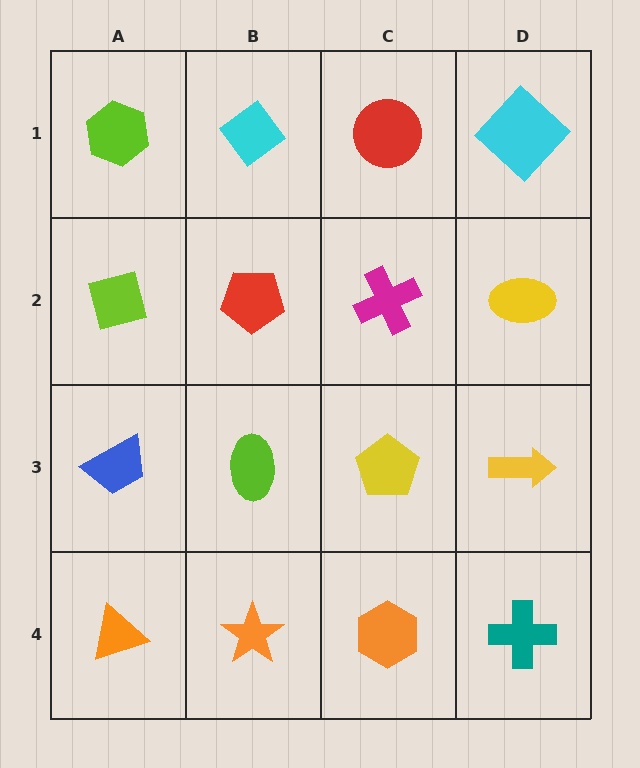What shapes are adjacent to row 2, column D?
A cyan diamond (row 1, column D), a yellow arrow (row 3, column D), a magenta cross (row 2, column C).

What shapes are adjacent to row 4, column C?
A yellow pentagon (row 3, column C), an orange star (row 4, column B), a teal cross (row 4, column D).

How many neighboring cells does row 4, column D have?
2.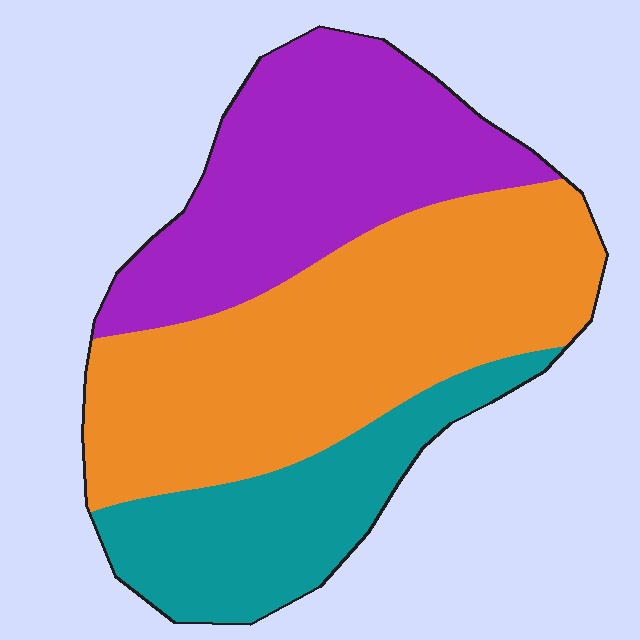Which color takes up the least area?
Teal, at roughly 20%.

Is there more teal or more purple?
Purple.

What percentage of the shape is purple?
Purple takes up between a sixth and a third of the shape.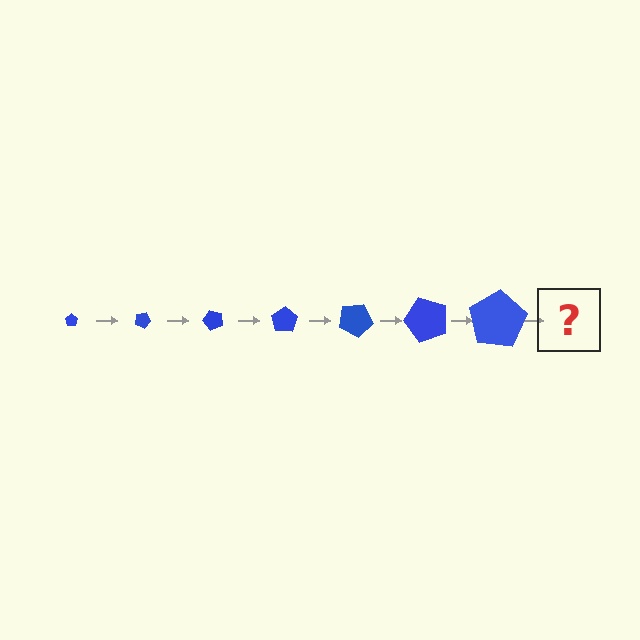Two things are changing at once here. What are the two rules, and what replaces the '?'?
The two rules are that the pentagon grows larger each step and it rotates 25 degrees each step. The '?' should be a pentagon, larger than the previous one and rotated 175 degrees from the start.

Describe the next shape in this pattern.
It should be a pentagon, larger than the previous one and rotated 175 degrees from the start.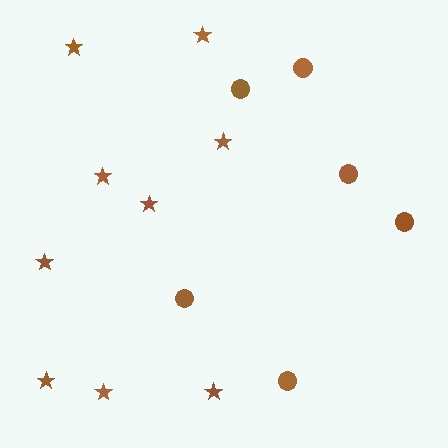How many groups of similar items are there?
There are 2 groups: one group of stars (9) and one group of circles (6).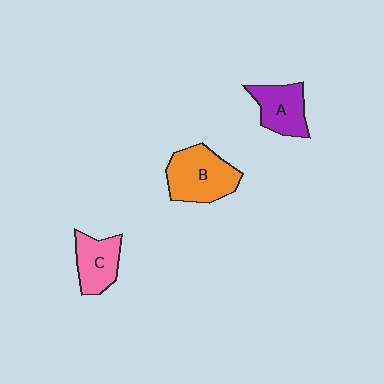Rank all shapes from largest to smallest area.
From largest to smallest: B (orange), A (purple), C (pink).